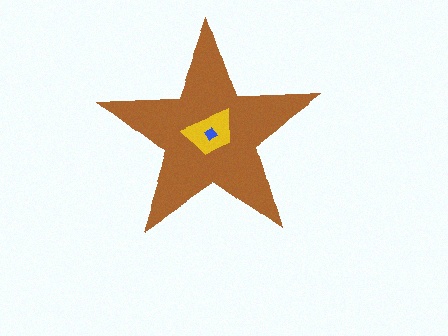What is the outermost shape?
The brown star.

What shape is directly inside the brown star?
The yellow trapezoid.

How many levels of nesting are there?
3.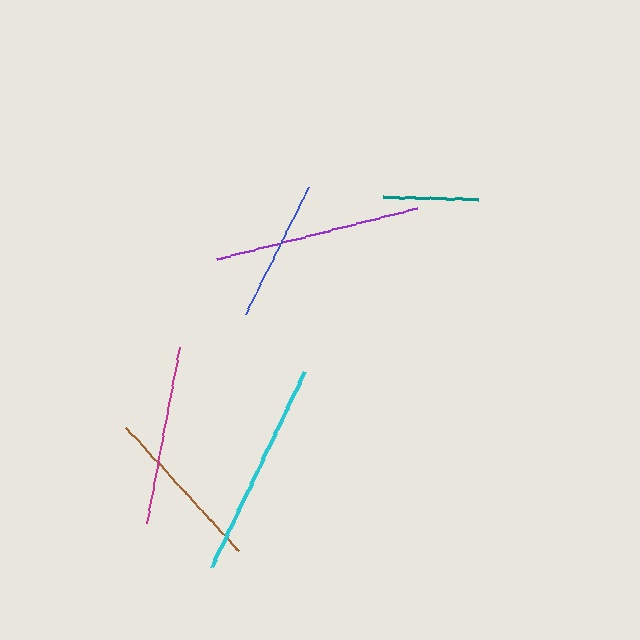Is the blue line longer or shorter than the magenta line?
The magenta line is longer than the blue line.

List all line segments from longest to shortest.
From longest to shortest: cyan, purple, magenta, brown, blue, teal.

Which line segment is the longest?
The cyan line is the longest at approximately 217 pixels.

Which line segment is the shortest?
The teal line is the shortest at approximately 96 pixels.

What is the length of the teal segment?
The teal segment is approximately 96 pixels long.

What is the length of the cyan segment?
The cyan segment is approximately 217 pixels long.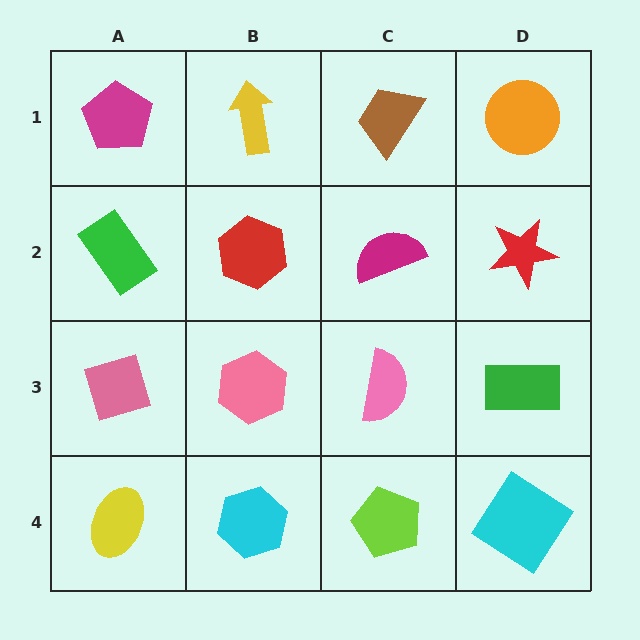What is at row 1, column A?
A magenta pentagon.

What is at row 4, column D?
A cyan diamond.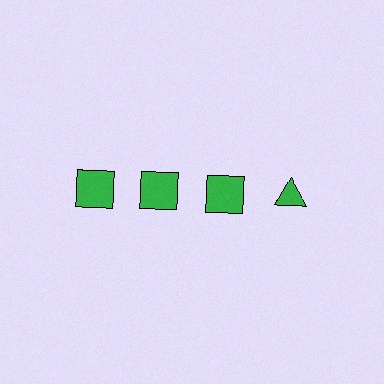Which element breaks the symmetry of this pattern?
The green triangle in the top row, second from right column breaks the symmetry. All other shapes are green squares.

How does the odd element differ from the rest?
It has a different shape: triangle instead of square.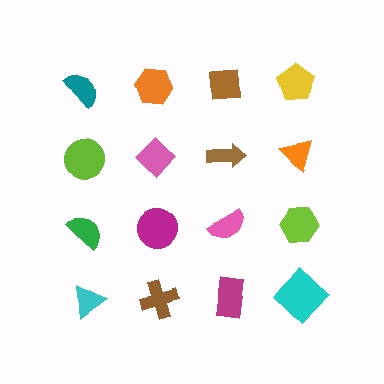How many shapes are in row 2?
4 shapes.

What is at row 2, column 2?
A pink diamond.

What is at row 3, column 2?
A magenta circle.